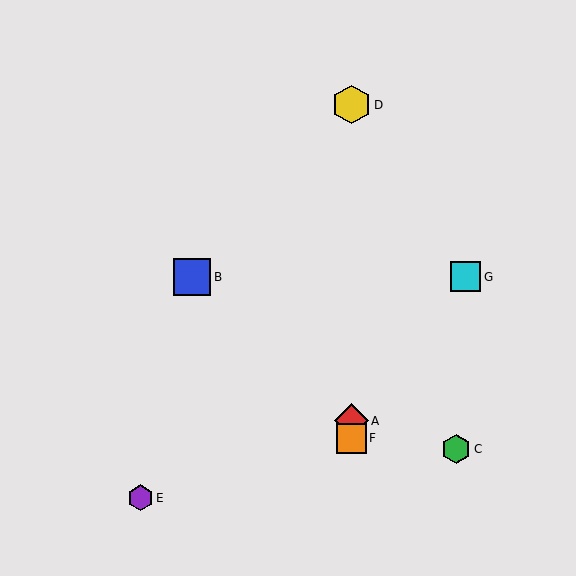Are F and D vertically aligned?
Yes, both are at x≈351.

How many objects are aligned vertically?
3 objects (A, D, F) are aligned vertically.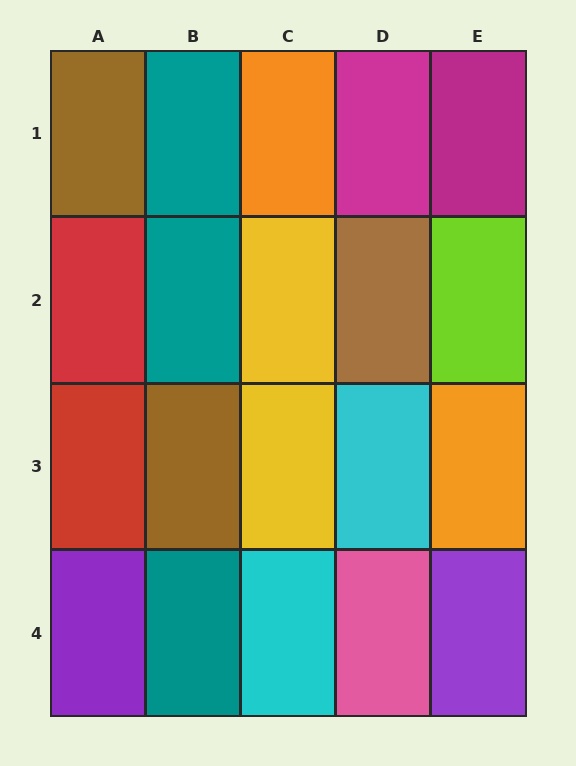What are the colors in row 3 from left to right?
Red, brown, yellow, cyan, orange.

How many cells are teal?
3 cells are teal.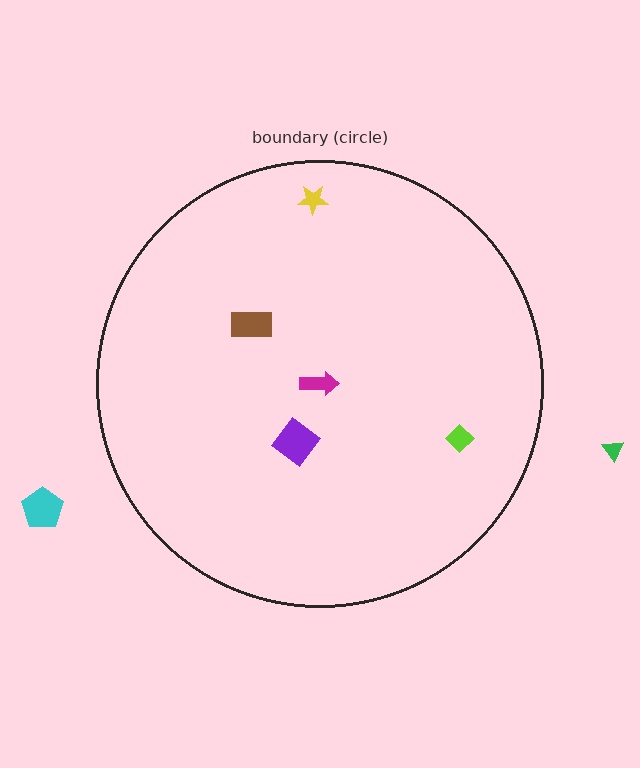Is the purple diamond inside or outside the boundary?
Inside.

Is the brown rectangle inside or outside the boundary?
Inside.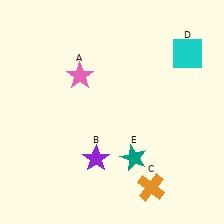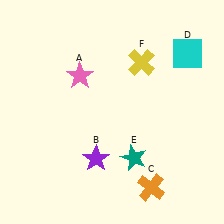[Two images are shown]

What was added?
A yellow cross (F) was added in Image 2.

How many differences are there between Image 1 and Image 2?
There is 1 difference between the two images.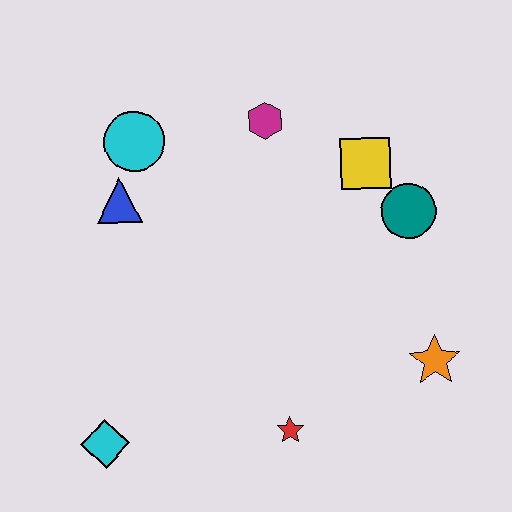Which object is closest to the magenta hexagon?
The yellow square is closest to the magenta hexagon.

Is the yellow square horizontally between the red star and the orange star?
Yes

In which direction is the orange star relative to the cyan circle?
The orange star is to the right of the cyan circle.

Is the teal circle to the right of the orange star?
No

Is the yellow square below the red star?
No